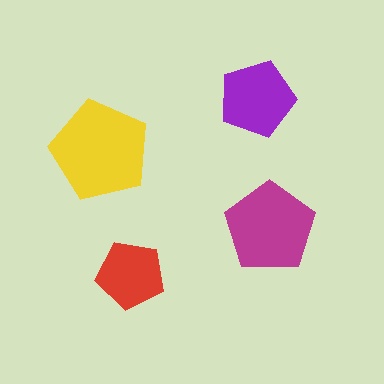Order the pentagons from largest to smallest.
the yellow one, the magenta one, the purple one, the red one.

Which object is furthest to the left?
The yellow pentagon is leftmost.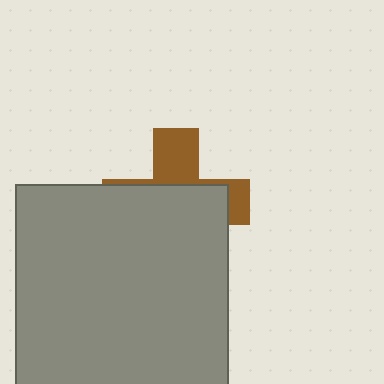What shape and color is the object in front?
The object in front is a gray square.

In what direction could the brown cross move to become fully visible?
The brown cross could move up. That would shift it out from behind the gray square entirely.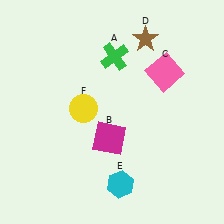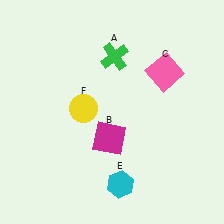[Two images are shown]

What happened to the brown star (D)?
The brown star (D) was removed in Image 2. It was in the top-right area of Image 1.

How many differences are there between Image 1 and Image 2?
There is 1 difference between the two images.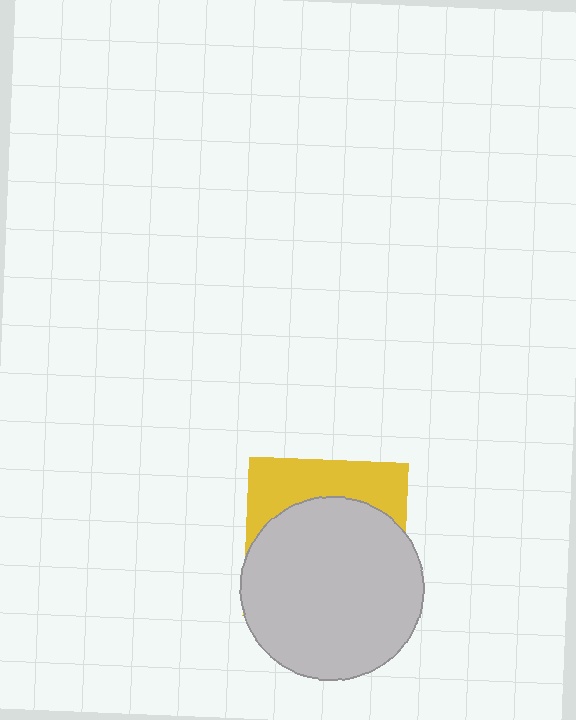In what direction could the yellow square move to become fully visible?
The yellow square could move up. That would shift it out from behind the light gray circle entirely.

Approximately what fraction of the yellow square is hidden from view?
Roughly 68% of the yellow square is hidden behind the light gray circle.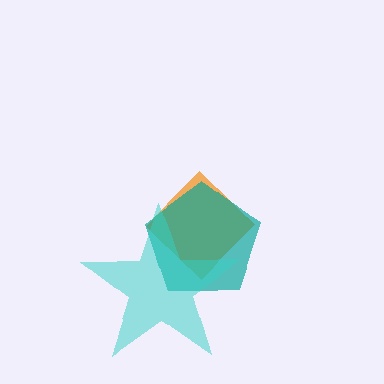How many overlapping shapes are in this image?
There are 3 overlapping shapes in the image.